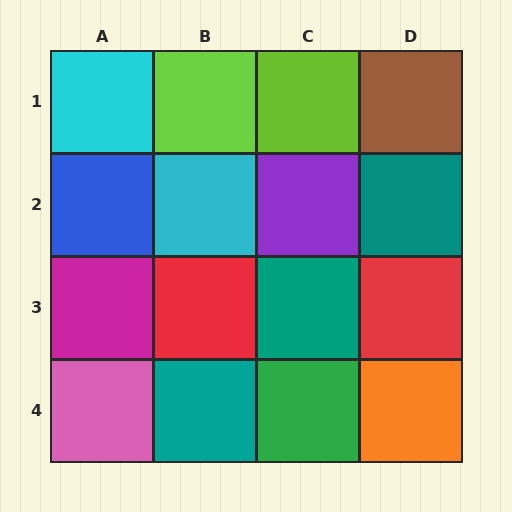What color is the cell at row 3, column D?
Red.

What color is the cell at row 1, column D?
Brown.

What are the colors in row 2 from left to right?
Blue, cyan, purple, teal.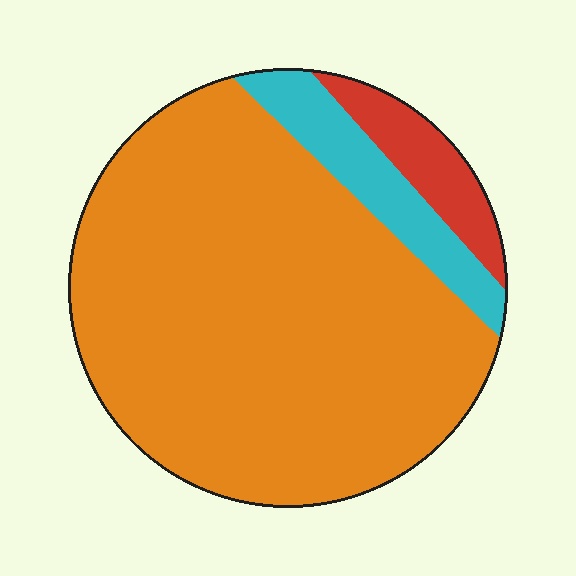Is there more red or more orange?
Orange.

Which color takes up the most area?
Orange, at roughly 80%.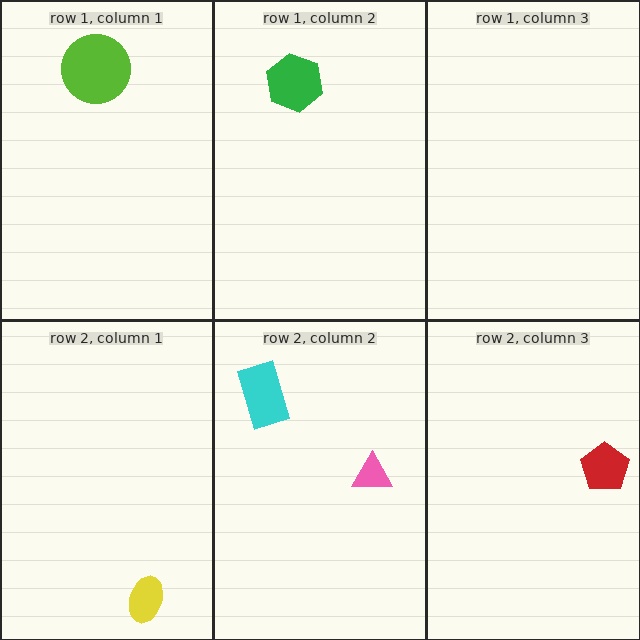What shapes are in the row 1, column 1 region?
The lime circle.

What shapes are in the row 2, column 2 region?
The cyan rectangle, the pink triangle.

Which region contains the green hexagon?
The row 1, column 2 region.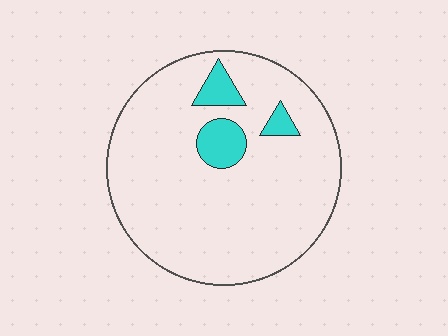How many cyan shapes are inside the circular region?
3.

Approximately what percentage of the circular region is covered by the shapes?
Approximately 10%.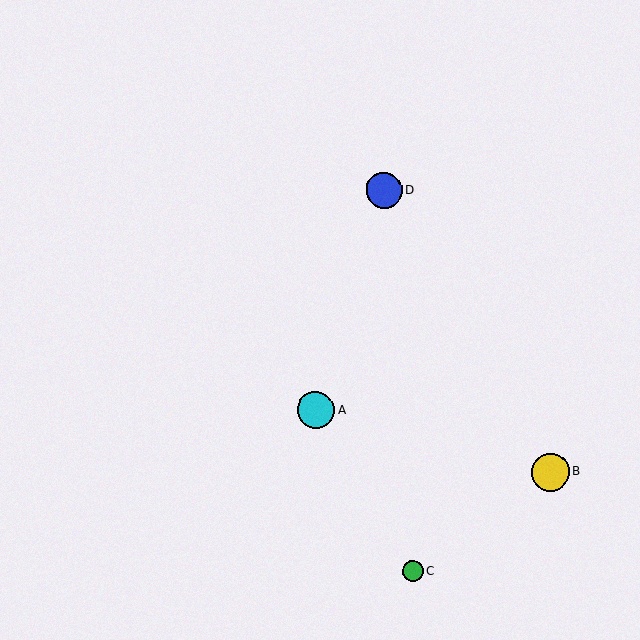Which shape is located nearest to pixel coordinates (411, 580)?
The green circle (labeled C) at (413, 571) is nearest to that location.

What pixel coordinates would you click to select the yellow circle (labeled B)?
Click at (550, 472) to select the yellow circle B.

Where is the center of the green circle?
The center of the green circle is at (413, 571).